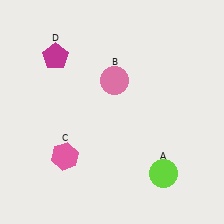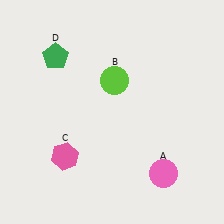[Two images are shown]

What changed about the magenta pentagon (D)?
In Image 1, D is magenta. In Image 2, it changed to green.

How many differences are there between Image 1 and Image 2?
There are 3 differences between the two images.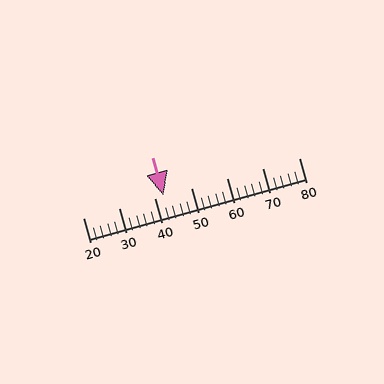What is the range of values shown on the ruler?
The ruler shows values from 20 to 80.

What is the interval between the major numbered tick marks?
The major tick marks are spaced 10 units apart.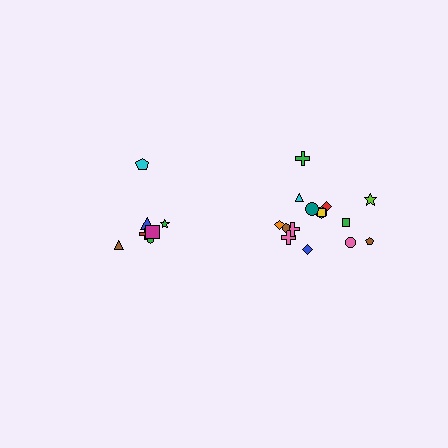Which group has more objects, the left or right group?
The right group.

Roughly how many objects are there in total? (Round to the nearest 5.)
Roughly 20 objects in total.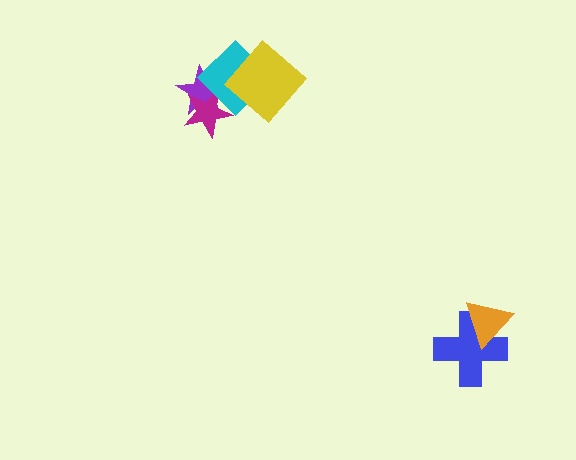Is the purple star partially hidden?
Yes, it is partially covered by another shape.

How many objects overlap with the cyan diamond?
3 objects overlap with the cyan diamond.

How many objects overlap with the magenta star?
2 objects overlap with the magenta star.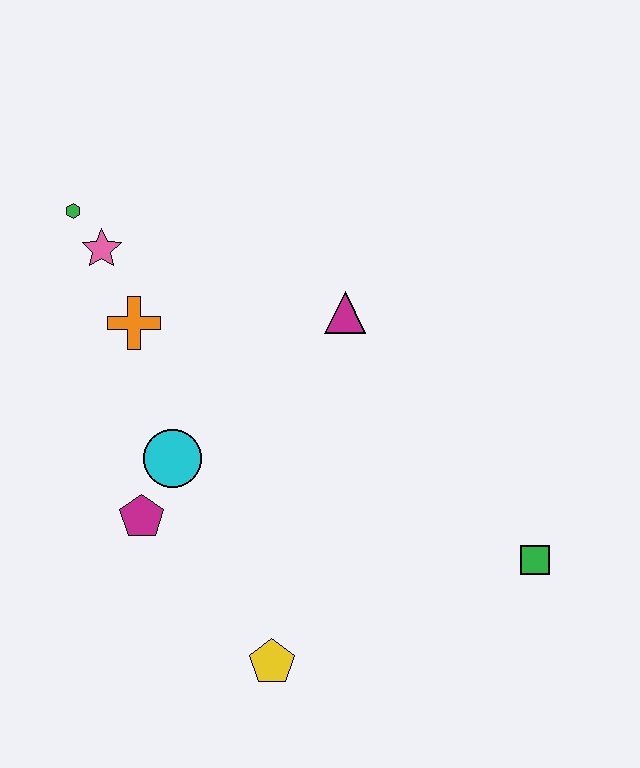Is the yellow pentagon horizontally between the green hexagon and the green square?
Yes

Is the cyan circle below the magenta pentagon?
No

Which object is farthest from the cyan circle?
The green square is farthest from the cyan circle.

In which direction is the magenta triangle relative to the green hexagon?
The magenta triangle is to the right of the green hexagon.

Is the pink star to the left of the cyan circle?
Yes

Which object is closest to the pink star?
The green hexagon is closest to the pink star.